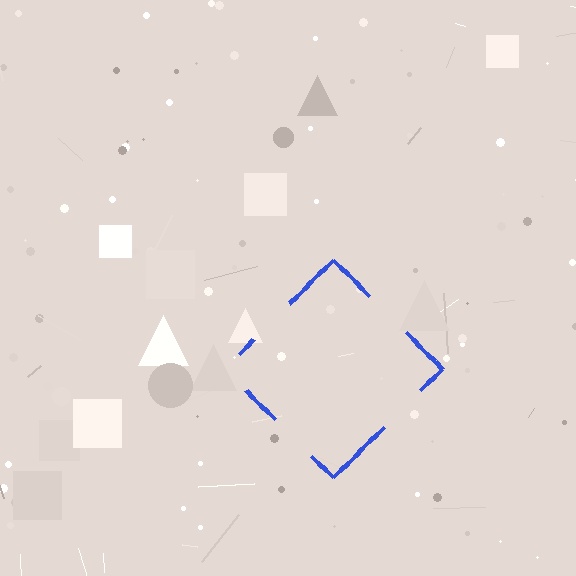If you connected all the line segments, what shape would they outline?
They would outline a diamond.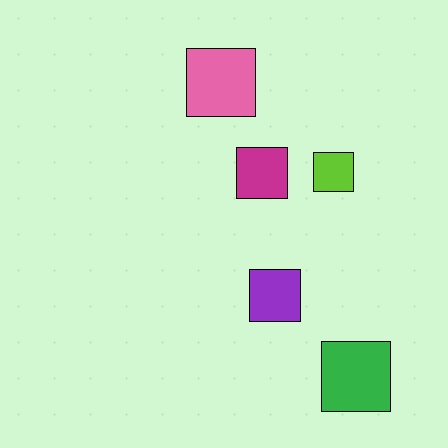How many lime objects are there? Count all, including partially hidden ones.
There is 1 lime object.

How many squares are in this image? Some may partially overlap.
There are 5 squares.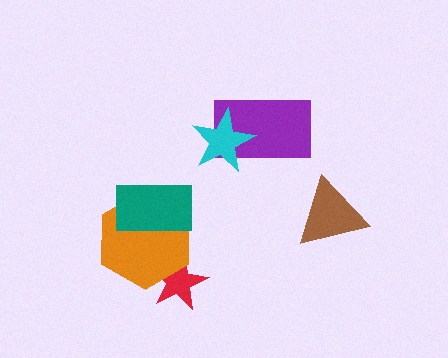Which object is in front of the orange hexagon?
The teal rectangle is in front of the orange hexagon.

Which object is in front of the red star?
The orange hexagon is in front of the red star.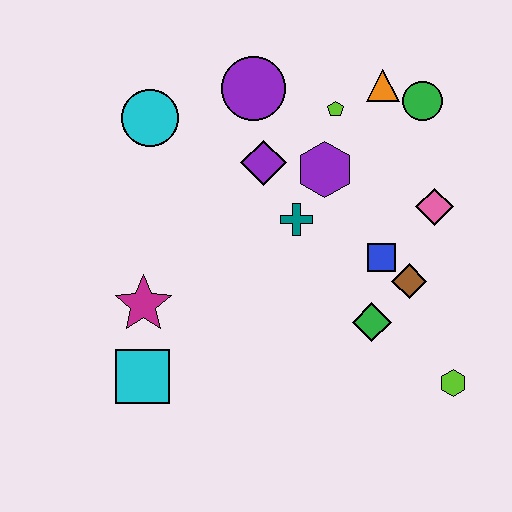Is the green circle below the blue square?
No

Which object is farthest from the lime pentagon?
The cyan square is farthest from the lime pentagon.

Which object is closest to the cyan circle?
The purple circle is closest to the cyan circle.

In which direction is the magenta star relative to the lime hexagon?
The magenta star is to the left of the lime hexagon.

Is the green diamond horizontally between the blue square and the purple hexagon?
Yes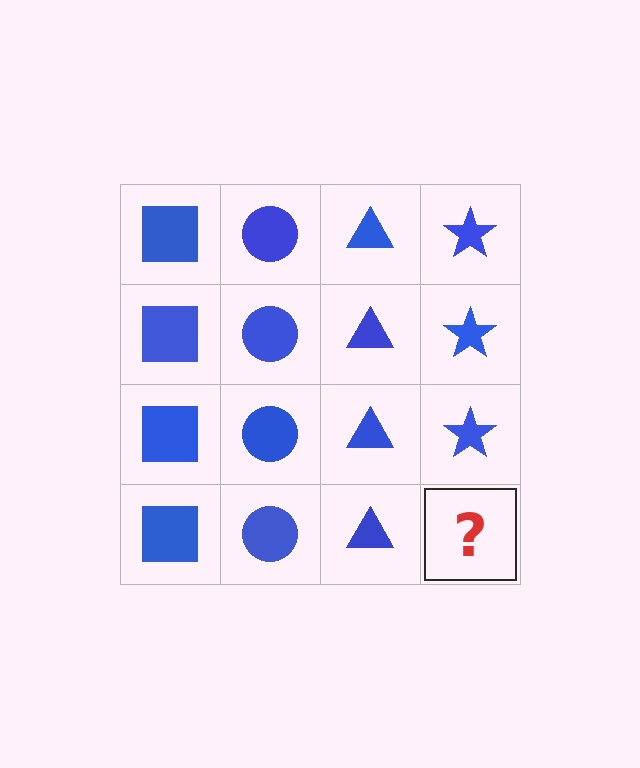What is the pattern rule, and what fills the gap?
The rule is that each column has a consistent shape. The gap should be filled with a blue star.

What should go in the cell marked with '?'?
The missing cell should contain a blue star.